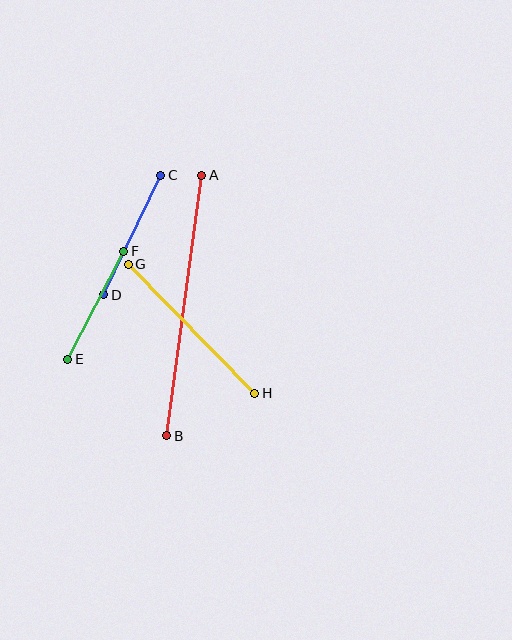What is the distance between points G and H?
The distance is approximately 181 pixels.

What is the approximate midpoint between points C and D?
The midpoint is at approximately (132, 235) pixels.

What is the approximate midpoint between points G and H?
The midpoint is at approximately (191, 329) pixels.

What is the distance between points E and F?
The distance is approximately 122 pixels.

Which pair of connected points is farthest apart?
Points A and B are farthest apart.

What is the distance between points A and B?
The distance is approximately 263 pixels.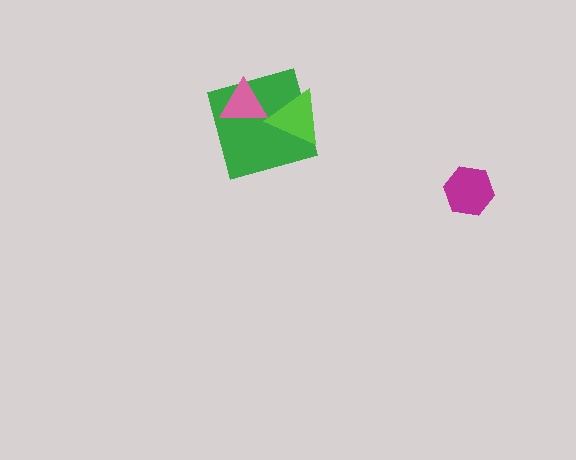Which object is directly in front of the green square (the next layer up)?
The pink triangle is directly in front of the green square.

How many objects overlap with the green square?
2 objects overlap with the green square.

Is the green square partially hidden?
Yes, it is partially covered by another shape.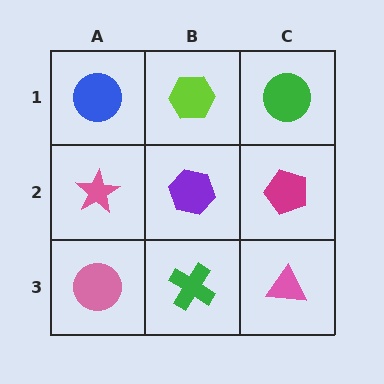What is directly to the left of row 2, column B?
A pink star.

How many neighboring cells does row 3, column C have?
2.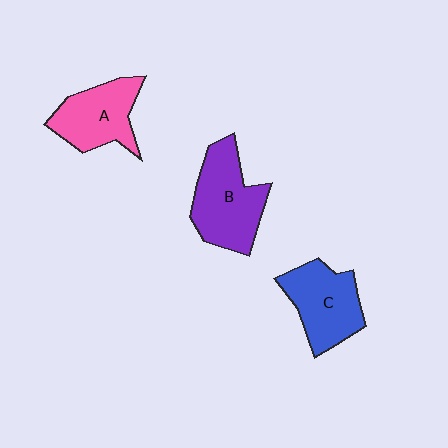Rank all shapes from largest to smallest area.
From largest to smallest: B (purple), C (blue), A (pink).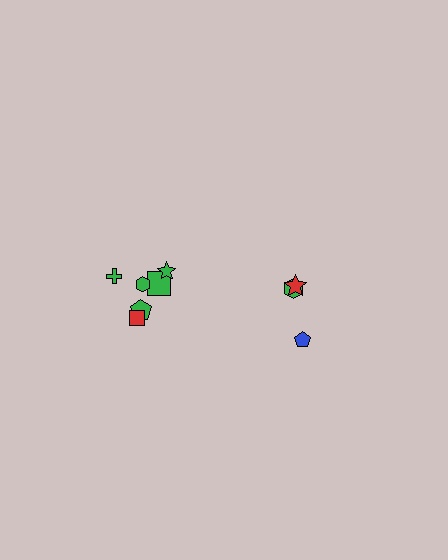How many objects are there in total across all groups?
There are 9 objects.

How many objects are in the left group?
There are 6 objects.